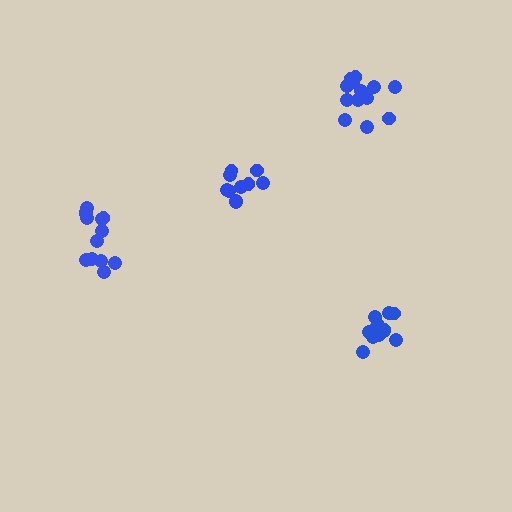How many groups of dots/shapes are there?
There are 4 groups.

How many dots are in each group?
Group 1: 13 dots, Group 2: 14 dots, Group 3: 10 dots, Group 4: 13 dots (50 total).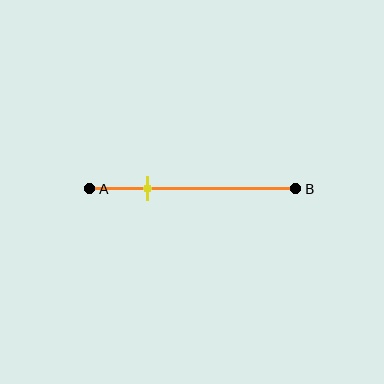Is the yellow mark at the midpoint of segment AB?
No, the mark is at about 30% from A, not at the 50% midpoint.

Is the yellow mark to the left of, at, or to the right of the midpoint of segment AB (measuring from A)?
The yellow mark is to the left of the midpoint of segment AB.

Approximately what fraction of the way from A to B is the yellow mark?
The yellow mark is approximately 30% of the way from A to B.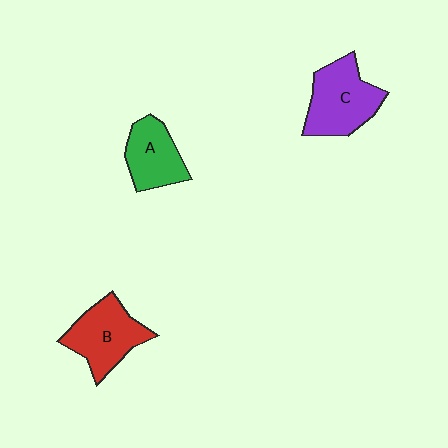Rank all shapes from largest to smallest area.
From largest to smallest: C (purple), B (red), A (green).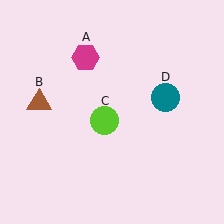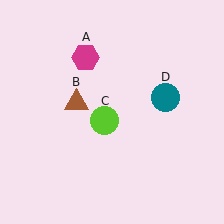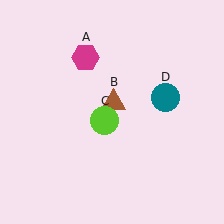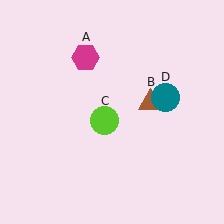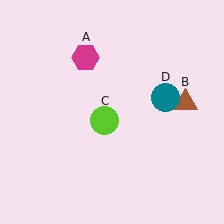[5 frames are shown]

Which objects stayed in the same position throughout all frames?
Magenta hexagon (object A) and lime circle (object C) and teal circle (object D) remained stationary.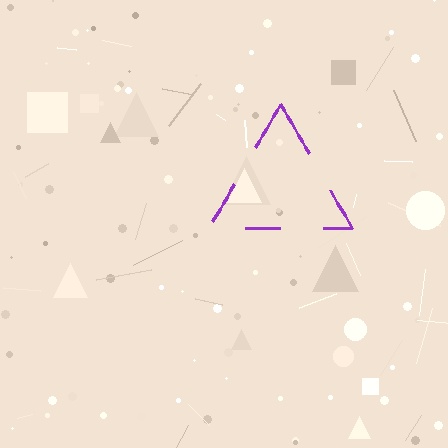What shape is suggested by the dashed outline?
The dashed outline suggests a triangle.